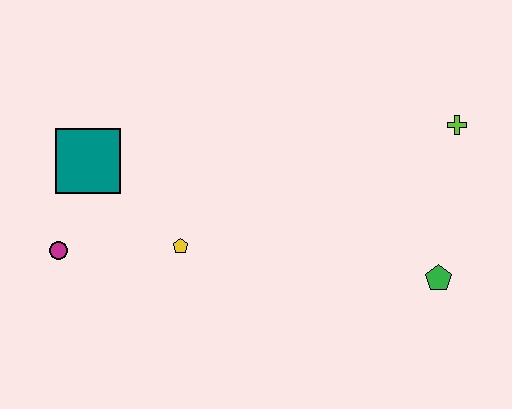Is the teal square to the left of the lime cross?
Yes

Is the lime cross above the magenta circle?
Yes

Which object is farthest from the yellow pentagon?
The lime cross is farthest from the yellow pentagon.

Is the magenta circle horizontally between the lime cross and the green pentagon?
No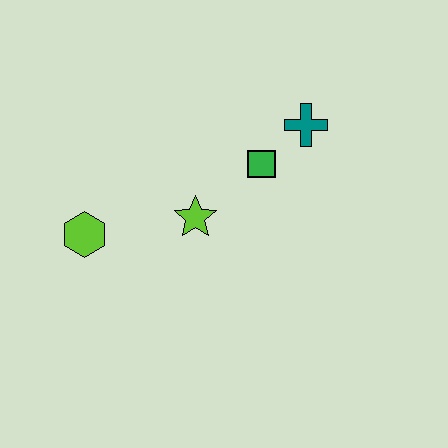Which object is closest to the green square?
The teal cross is closest to the green square.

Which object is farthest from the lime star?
The teal cross is farthest from the lime star.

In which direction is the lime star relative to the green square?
The lime star is to the left of the green square.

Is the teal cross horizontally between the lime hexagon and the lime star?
No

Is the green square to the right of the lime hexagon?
Yes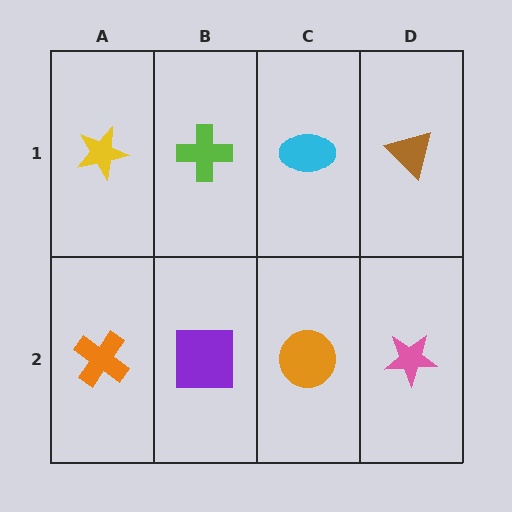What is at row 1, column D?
A brown triangle.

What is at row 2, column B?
A purple square.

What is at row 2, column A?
An orange cross.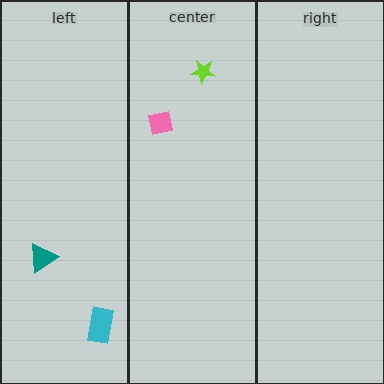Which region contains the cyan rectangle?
The left region.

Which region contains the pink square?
The center region.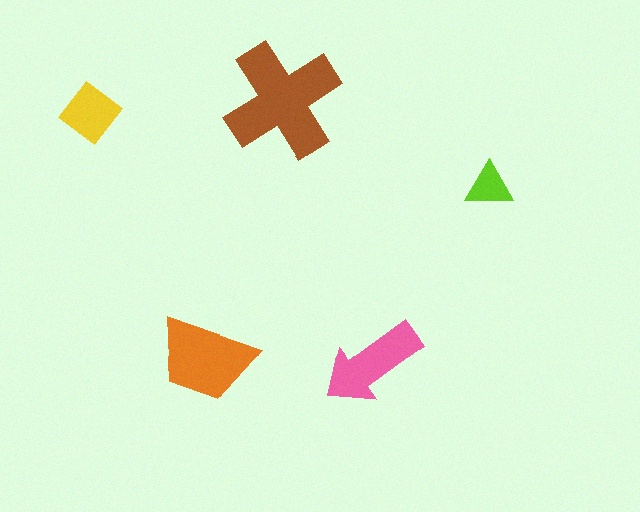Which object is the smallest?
The lime triangle.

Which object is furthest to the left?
The yellow diamond is leftmost.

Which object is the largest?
The brown cross.